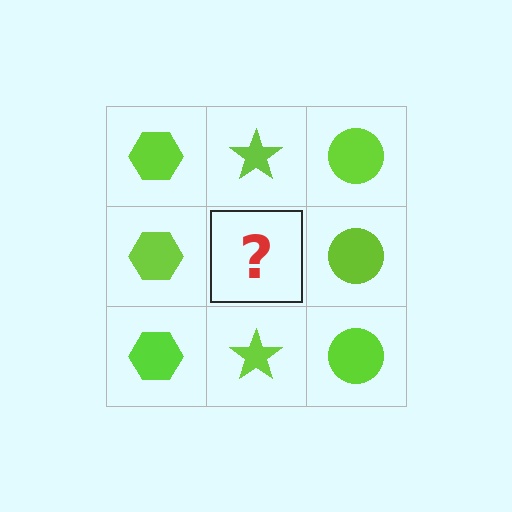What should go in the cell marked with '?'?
The missing cell should contain a lime star.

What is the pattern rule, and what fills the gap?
The rule is that each column has a consistent shape. The gap should be filled with a lime star.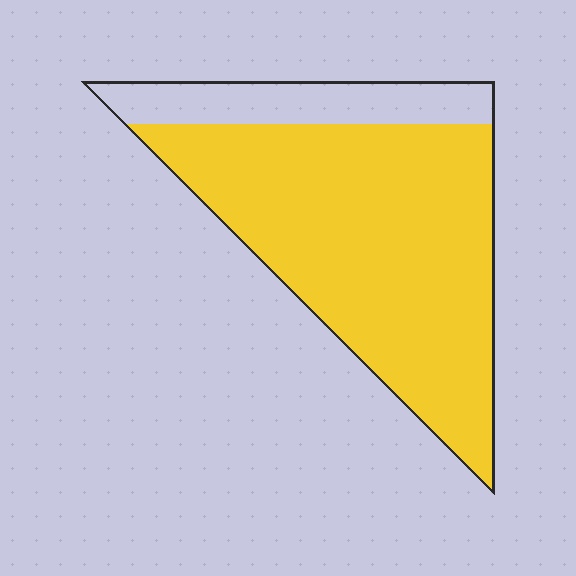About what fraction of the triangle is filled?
About four fifths (4/5).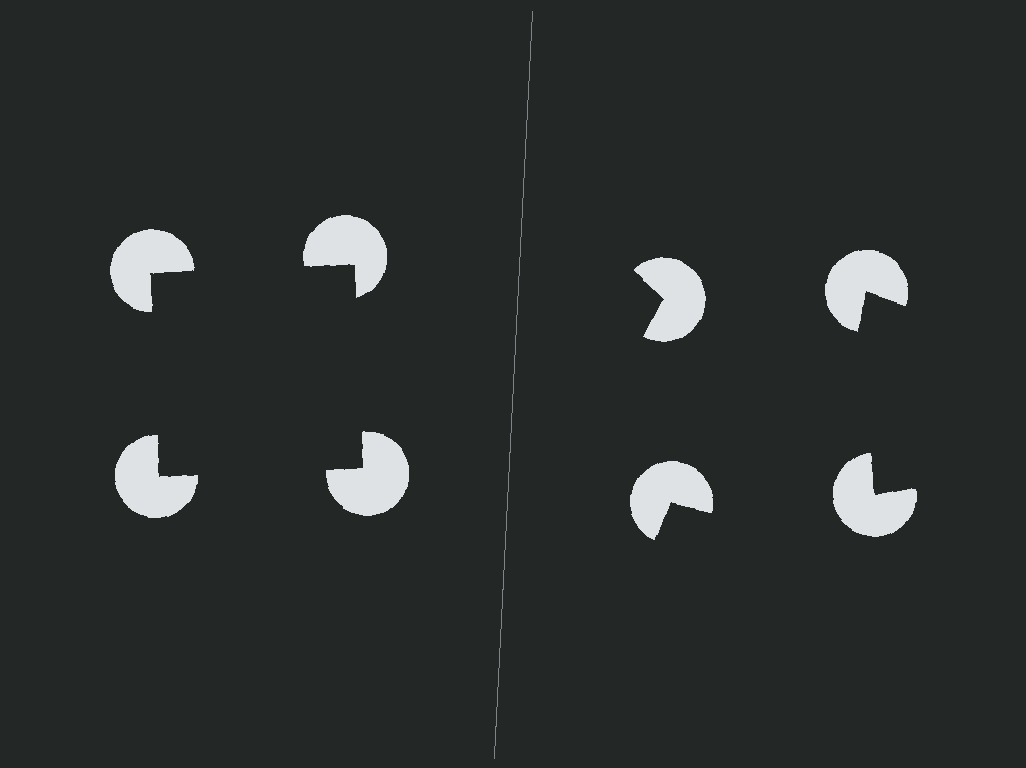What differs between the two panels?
The pac-man discs are positioned identically on both sides; only the wedge orientations differ. On the left they align to a square; on the right they are misaligned.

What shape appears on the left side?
An illusory square.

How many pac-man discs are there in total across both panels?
8 — 4 on each side.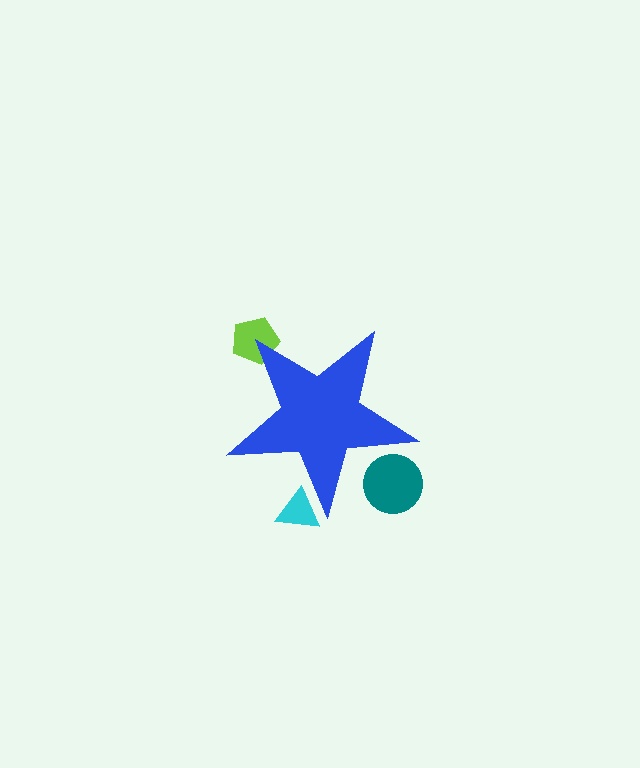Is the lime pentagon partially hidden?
Yes, the lime pentagon is partially hidden behind the blue star.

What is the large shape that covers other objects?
A blue star.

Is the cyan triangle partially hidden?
Yes, the cyan triangle is partially hidden behind the blue star.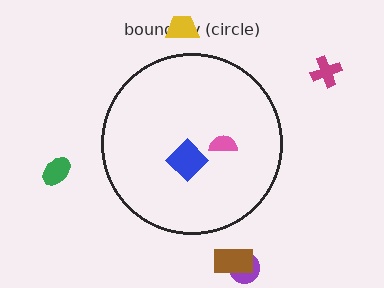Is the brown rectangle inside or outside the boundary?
Outside.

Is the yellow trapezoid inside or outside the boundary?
Outside.